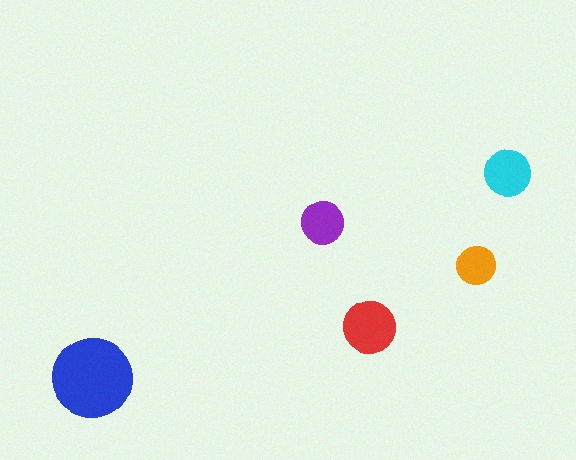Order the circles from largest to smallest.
the blue one, the red one, the cyan one, the purple one, the orange one.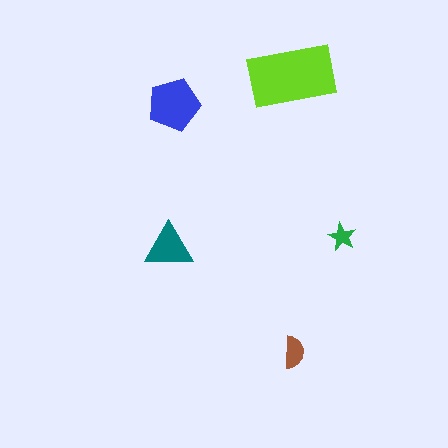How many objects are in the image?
There are 5 objects in the image.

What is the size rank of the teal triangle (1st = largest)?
3rd.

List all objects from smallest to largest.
The green star, the brown semicircle, the teal triangle, the blue pentagon, the lime rectangle.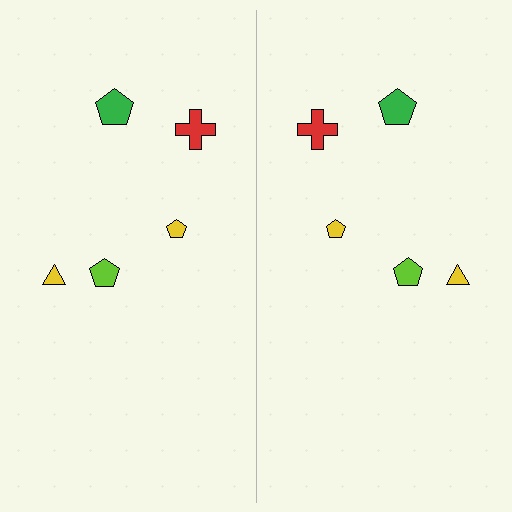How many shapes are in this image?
There are 10 shapes in this image.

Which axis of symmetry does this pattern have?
The pattern has a vertical axis of symmetry running through the center of the image.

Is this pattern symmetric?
Yes, this pattern has bilateral (reflection) symmetry.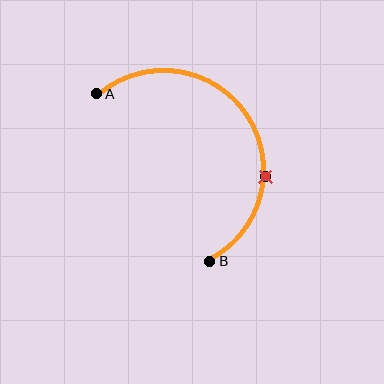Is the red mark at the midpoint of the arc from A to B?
No. The red mark lies on the arc but is closer to endpoint B. The arc midpoint would be at the point on the curve equidistant along the arc from both A and B.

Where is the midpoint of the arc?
The arc midpoint is the point on the curve farthest from the straight line joining A and B. It sits above and to the right of that line.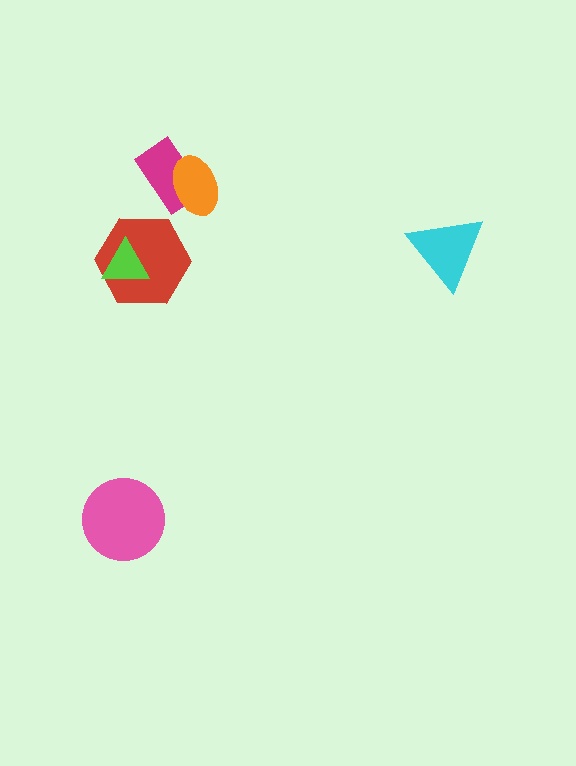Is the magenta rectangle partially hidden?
Yes, it is partially covered by another shape.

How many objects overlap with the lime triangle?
1 object overlaps with the lime triangle.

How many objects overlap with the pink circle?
0 objects overlap with the pink circle.